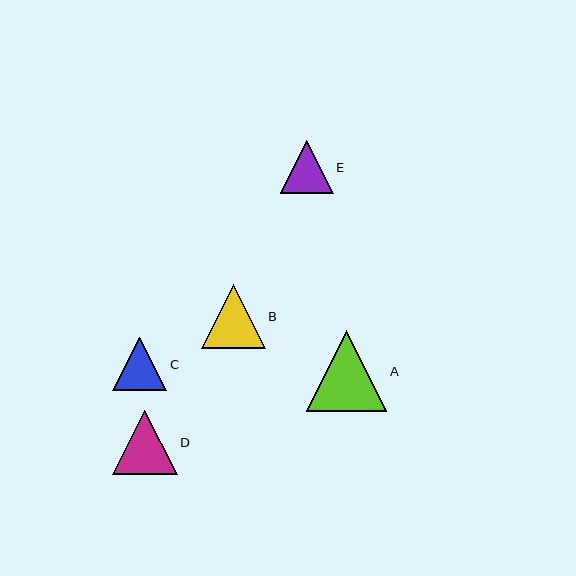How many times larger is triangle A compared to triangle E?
Triangle A is approximately 1.5 times the size of triangle E.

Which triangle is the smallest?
Triangle E is the smallest with a size of approximately 53 pixels.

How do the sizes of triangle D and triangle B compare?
Triangle D and triangle B are approximately the same size.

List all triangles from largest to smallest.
From largest to smallest: A, D, B, C, E.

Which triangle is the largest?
Triangle A is the largest with a size of approximately 80 pixels.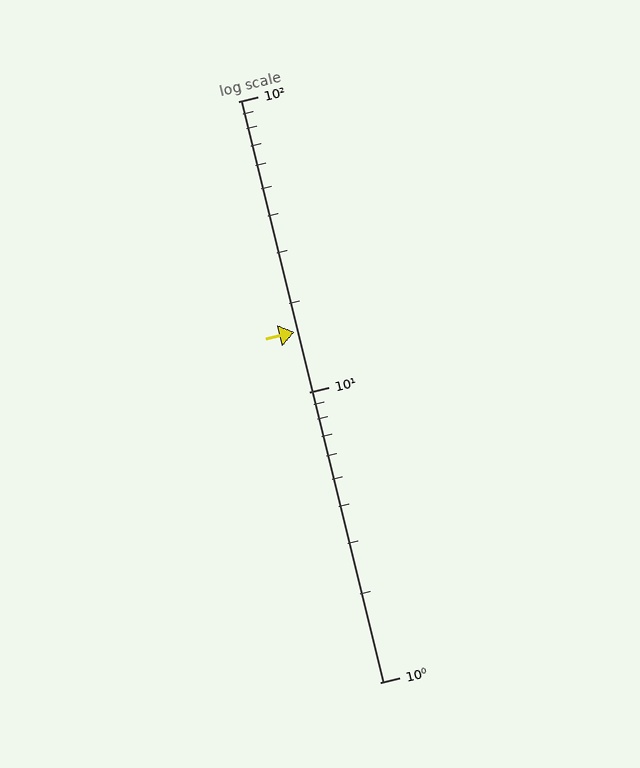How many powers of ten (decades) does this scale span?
The scale spans 2 decades, from 1 to 100.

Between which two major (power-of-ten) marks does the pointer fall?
The pointer is between 10 and 100.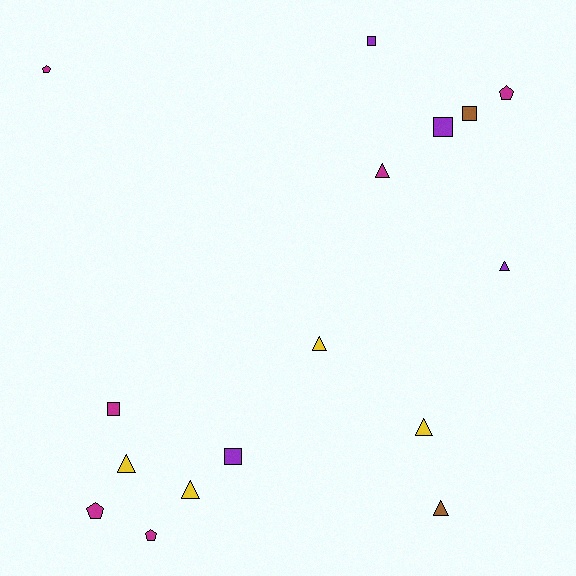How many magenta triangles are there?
There is 1 magenta triangle.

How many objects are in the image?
There are 16 objects.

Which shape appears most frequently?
Triangle, with 7 objects.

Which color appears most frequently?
Magenta, with 6 objects.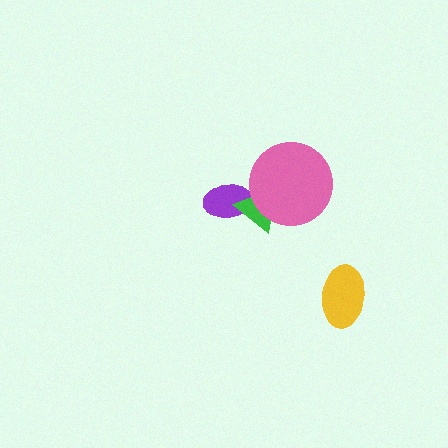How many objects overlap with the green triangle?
2 objects overlap with the green triangle.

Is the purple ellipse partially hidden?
Yes, it is partially covered by another shape.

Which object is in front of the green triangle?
The pink circle is in front of the green triangle.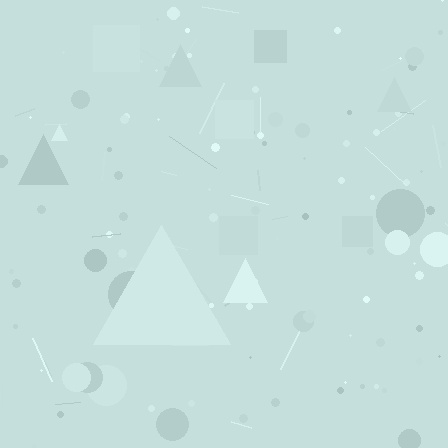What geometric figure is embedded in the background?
A triangle is embedded in the background.